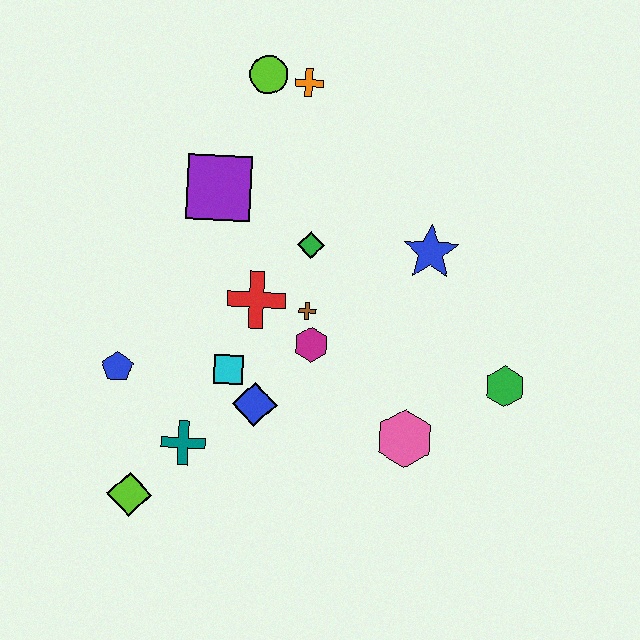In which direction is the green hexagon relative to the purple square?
The green hexagon is to the right of the purple square.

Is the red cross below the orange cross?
Yes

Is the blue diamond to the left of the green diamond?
Yes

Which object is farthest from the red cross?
The green hexagon is farthest from the red cross.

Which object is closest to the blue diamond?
The cyan square is closest to the blue diamond.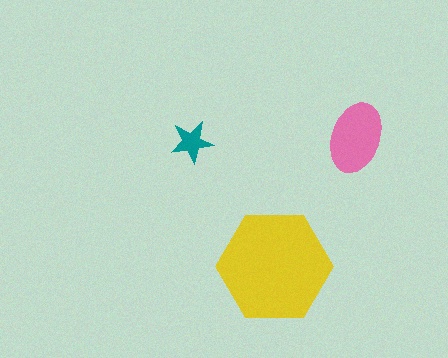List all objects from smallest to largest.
The teal star, the pink ellipse, the yellow hexagon.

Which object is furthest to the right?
The pink ellipse is rightmost.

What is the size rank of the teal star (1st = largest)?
3rd.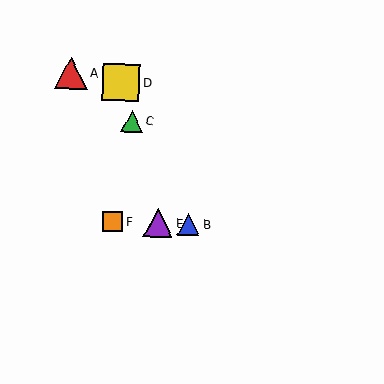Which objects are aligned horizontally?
Objects B, E, F are aligned horizontally.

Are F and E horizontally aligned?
Yes, both are at y≈222.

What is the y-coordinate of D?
Object D is at y≈82.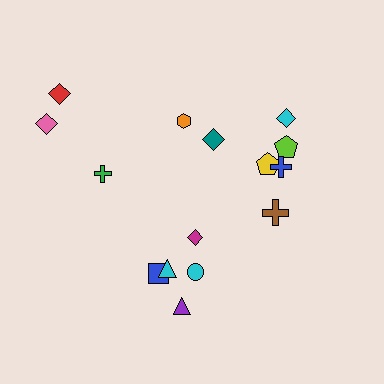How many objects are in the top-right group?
There are 6 objects.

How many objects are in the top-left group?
There are 4 objects.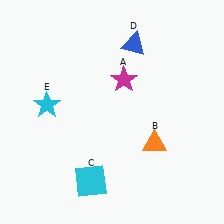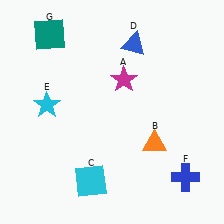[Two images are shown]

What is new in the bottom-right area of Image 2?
A blue cross (F) was added in the bottom-right area of Image 2.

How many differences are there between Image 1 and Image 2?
There are 2 differences between the two images.